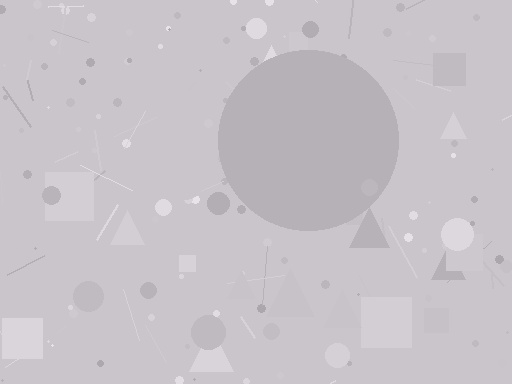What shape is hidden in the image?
A circle is hidden in the image.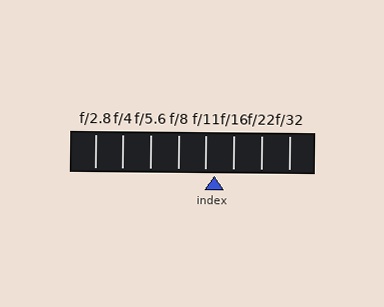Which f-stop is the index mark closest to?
The index mark is closest to f/11.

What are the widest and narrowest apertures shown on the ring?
The widest aperture shown is f/2.8 and the narrowest is f/32.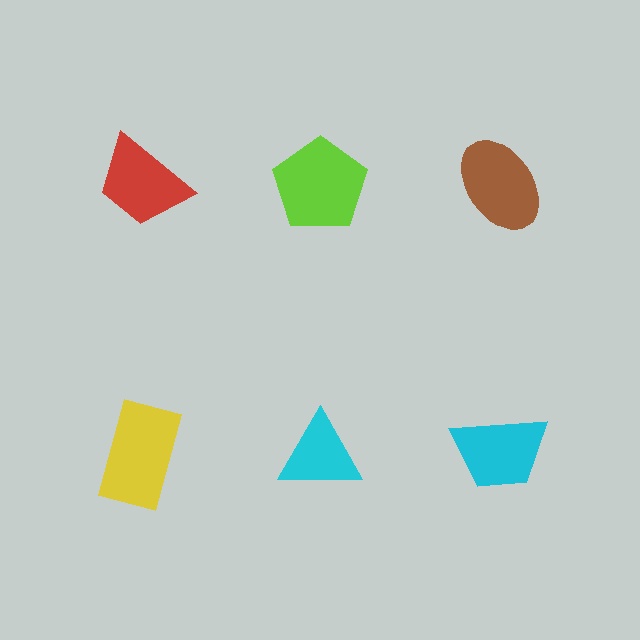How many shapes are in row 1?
3 shapes.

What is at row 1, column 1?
A red trapezoid.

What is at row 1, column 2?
A lime pentagon.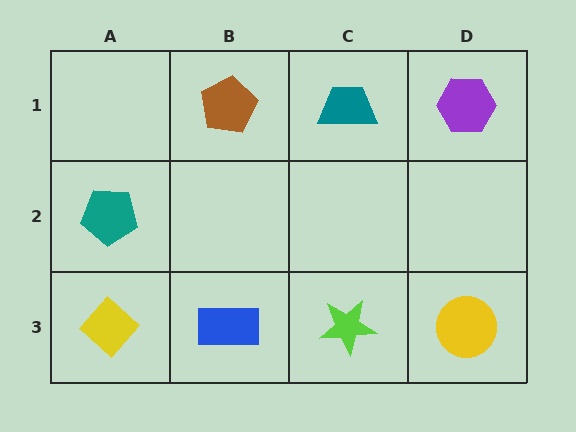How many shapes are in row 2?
1 shape.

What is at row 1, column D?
A purple hexagon.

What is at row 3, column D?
A yellow circle.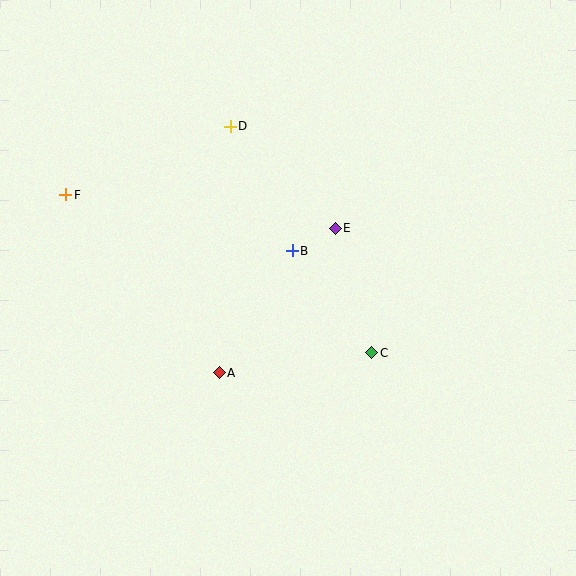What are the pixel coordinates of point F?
Point F is at (66, 195).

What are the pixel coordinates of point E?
Point E is at (335, 228).